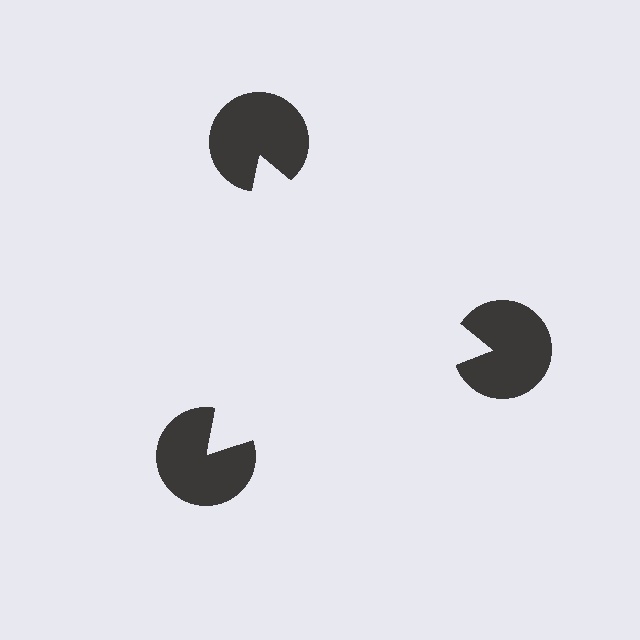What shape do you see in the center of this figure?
An illusory triangle — its edges are inferred from the aligned wedge cuts in the pac-man discs, not physically drawn.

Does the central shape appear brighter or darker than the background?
It typically appears slightly brighter than the background, even though no actual brightness change is drawn.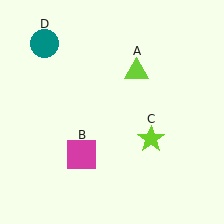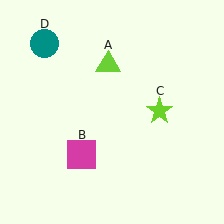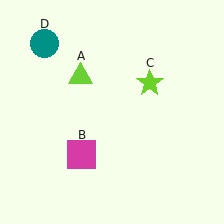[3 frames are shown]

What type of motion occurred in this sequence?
The lime triangle (object A), lime star (object C) rotated counterclockwise around the center of the scene.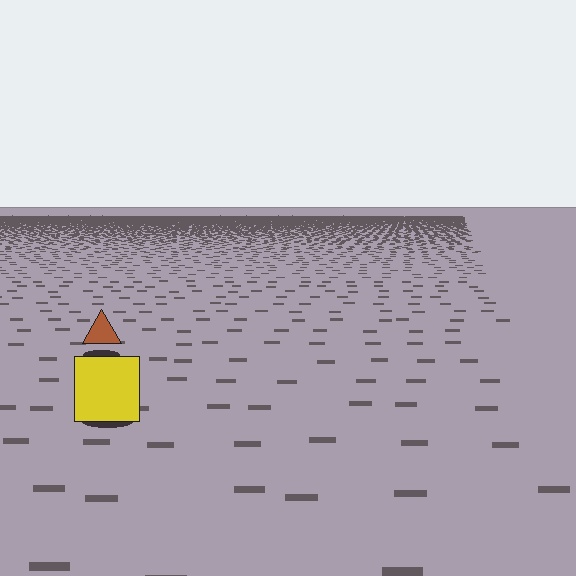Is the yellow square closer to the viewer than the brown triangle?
Yes. The yellow square is closer — you can tell from the texture gradient: the ground texture is coarser near it.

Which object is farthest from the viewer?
The brown triangle is farthest from the viewer. It appears smaller and the ground texture around it is denser.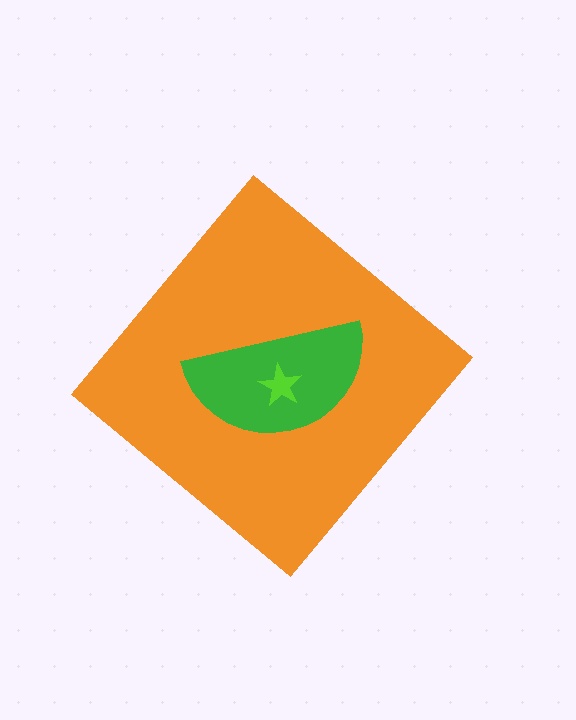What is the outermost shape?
The orange diamond.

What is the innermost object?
The lime star.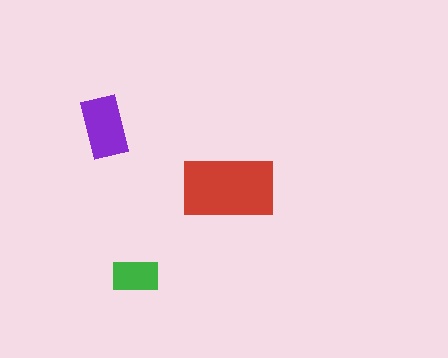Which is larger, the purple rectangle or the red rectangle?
The red one.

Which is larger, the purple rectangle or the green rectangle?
The purple one.